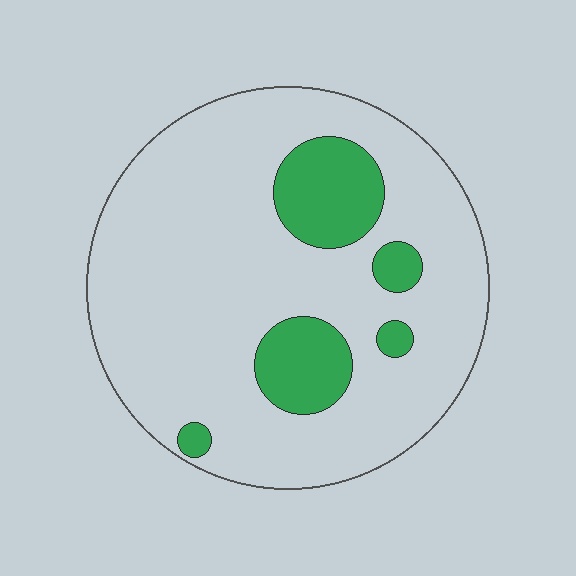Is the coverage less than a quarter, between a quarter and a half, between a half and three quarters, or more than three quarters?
Less than a quarter.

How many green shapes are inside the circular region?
5.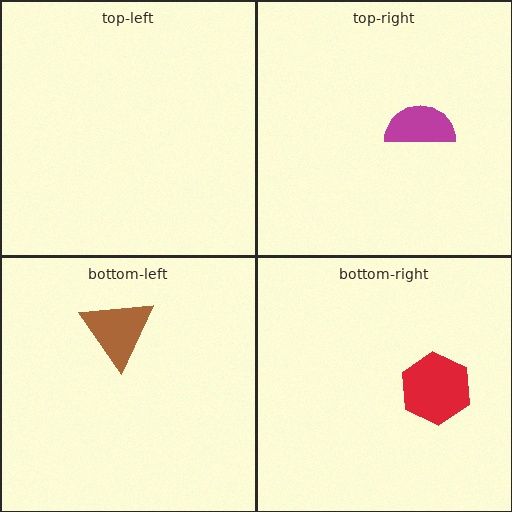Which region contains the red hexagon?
The bottom-right region.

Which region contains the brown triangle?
The bottom-left region.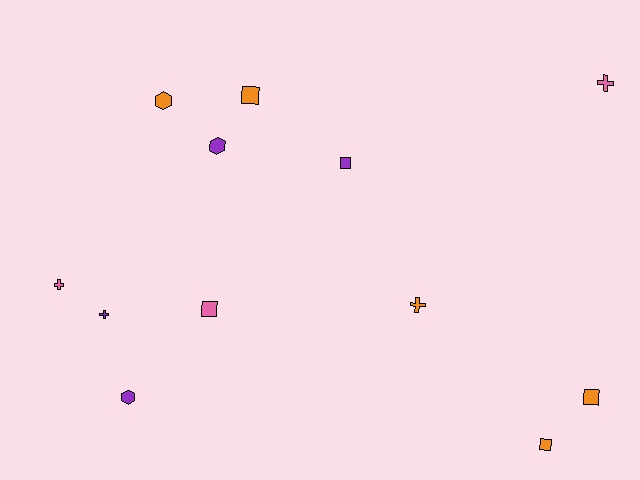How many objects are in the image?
There are 12 objects.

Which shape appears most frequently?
Square, with 5 objects.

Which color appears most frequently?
Orange, with 5 objects.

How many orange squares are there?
There are 3 orange squares.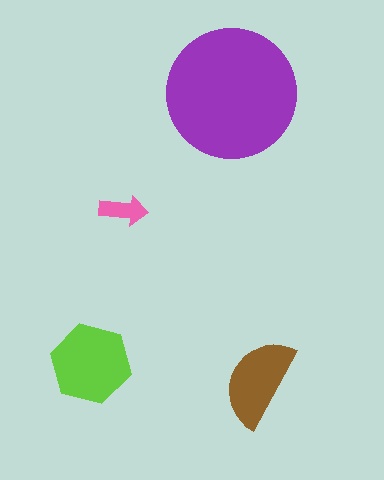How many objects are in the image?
There are 4 objects in the image.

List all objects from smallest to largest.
The pink arrow, the brown semicircle, the lime hexagon, the purple circle.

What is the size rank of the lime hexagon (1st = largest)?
2nd.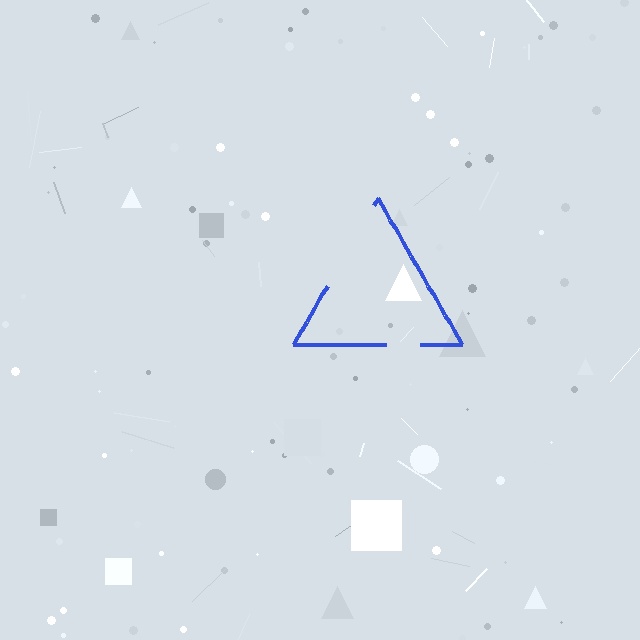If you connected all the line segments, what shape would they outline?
They would outline a triangle.